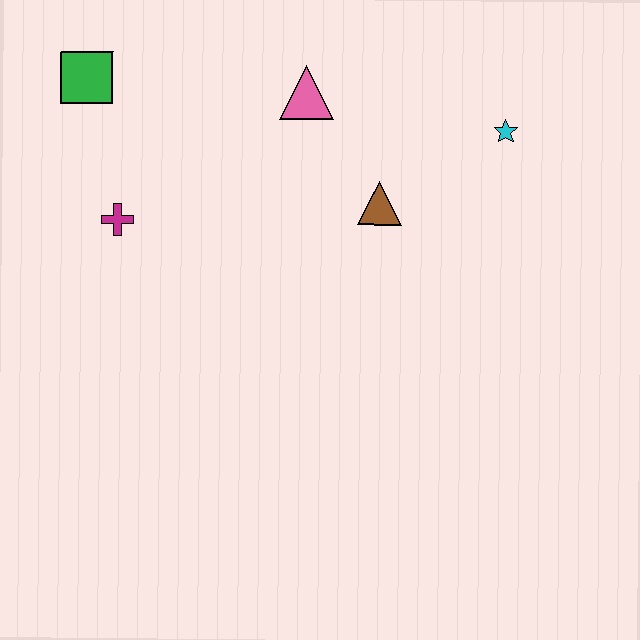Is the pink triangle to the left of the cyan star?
Yes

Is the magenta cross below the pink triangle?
Yes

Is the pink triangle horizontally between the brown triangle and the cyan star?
No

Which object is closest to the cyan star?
The brown triangle is closest to the cyan star.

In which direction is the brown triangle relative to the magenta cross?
The brown triangle is to the right of the magenta cross.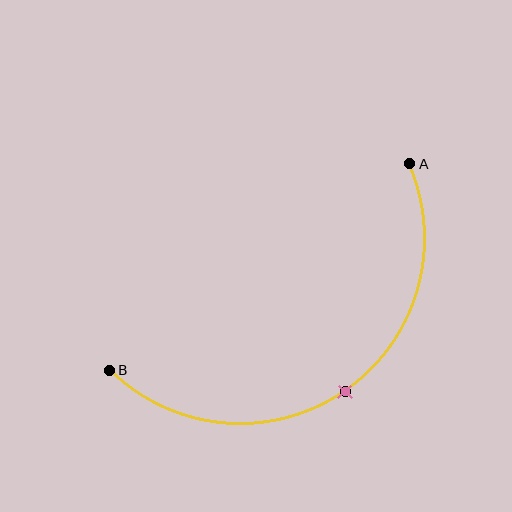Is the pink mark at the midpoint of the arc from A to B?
Yes. The pink mark lies on the arc at equal arc-length from both A and B — it is the arc midpoint.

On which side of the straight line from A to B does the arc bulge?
The arc bulges below and to the right of the straight line connecting A and B.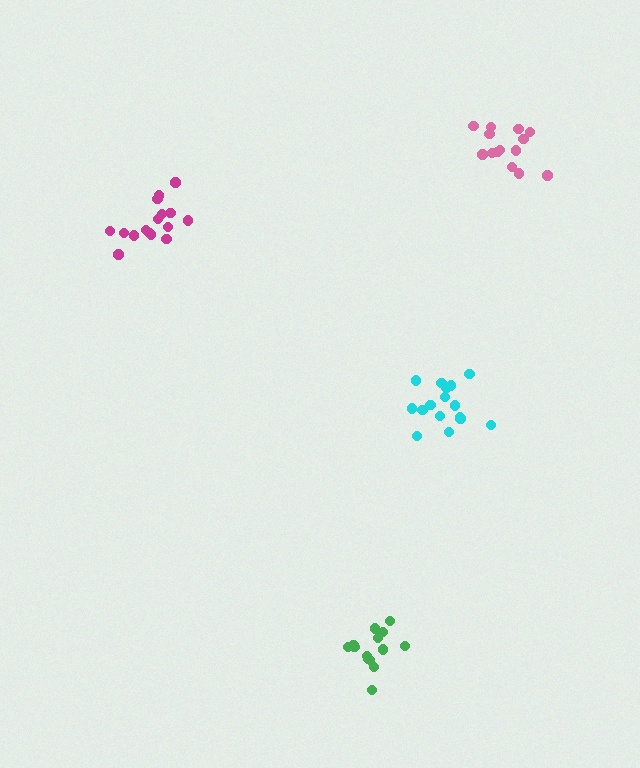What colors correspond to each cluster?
The clusters are colored: magenta, green, cyan, pink.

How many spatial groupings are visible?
There are 4 spatial groupings.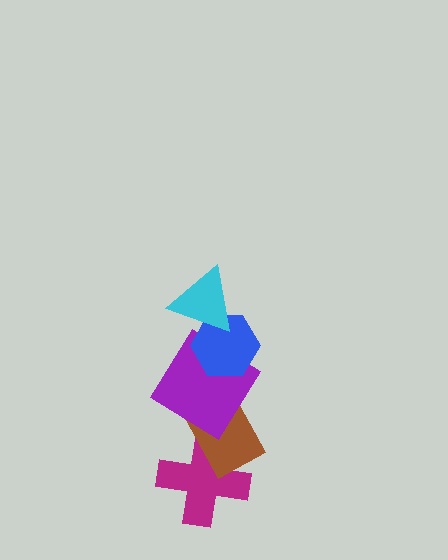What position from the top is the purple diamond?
The purple diamond is 3rd from the top.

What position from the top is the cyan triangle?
The cyan triangle is 1st from the top.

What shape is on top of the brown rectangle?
The purple diamond is on top of the brown rectangle.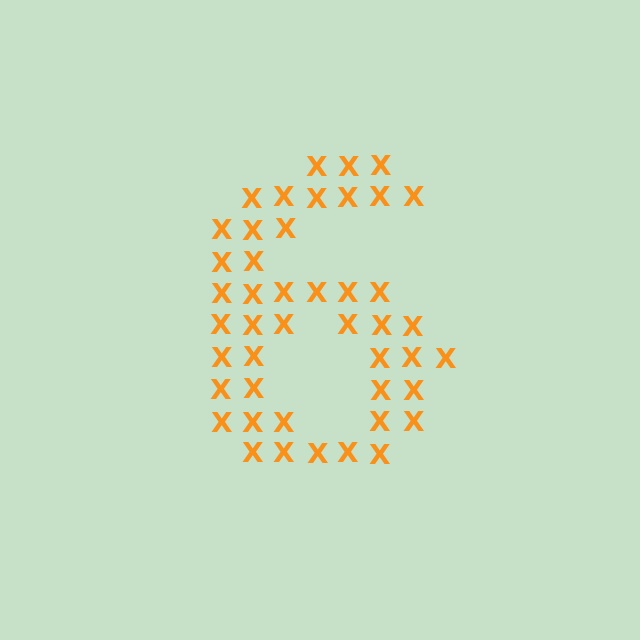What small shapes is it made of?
It is made of small letter X's.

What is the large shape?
The large shape is the digit 6.